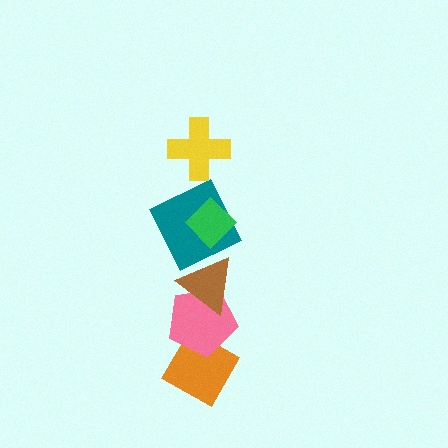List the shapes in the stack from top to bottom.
From top to bottom: the yellow cross, the green diamond, the teal square, the brown triangle, the pink pentagon, the orange diamond.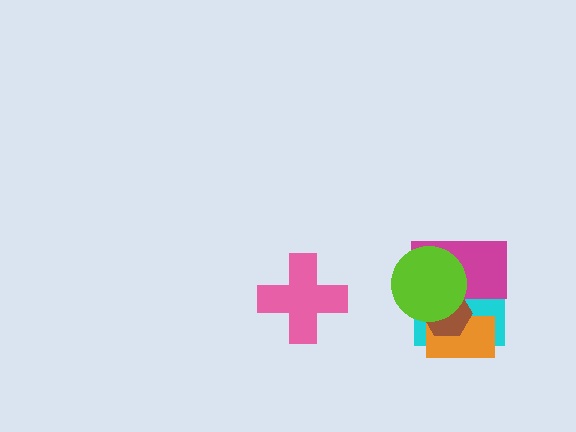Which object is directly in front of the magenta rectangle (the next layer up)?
The brown hexagon is directly in front of the magenta rectangle.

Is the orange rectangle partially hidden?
Yes, it is partially covered by another shape.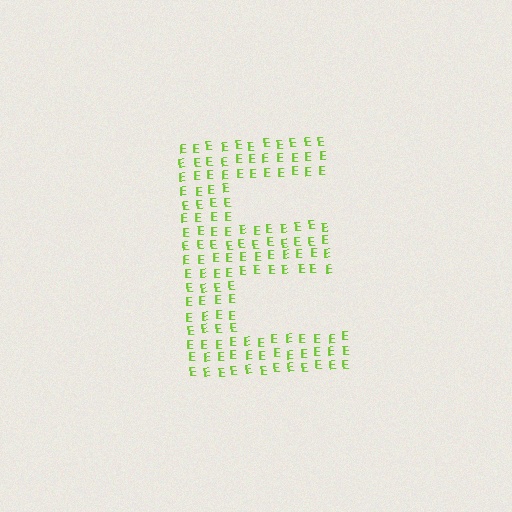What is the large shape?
The large shape is the letter E.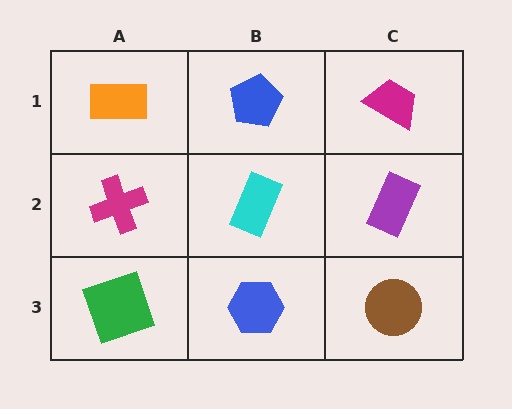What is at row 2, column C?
A purple rectangle.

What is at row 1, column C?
A magenta trapezoid.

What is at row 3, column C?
A brown circle.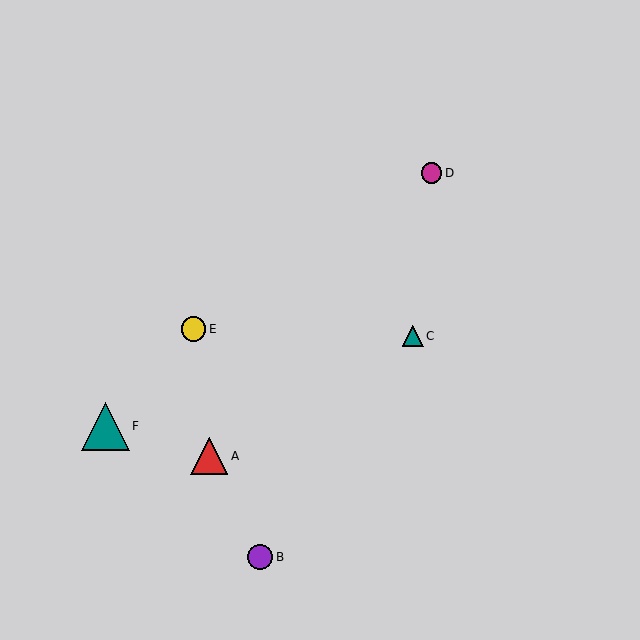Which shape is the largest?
The teal triangle (labeled F) is the largest.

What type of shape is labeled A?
Shape A is a red triangle.